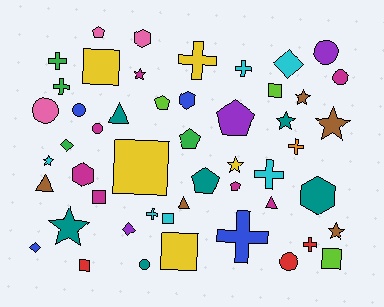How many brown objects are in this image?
There are 5 brown objects.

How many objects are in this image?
There are 50 objects.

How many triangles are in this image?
There are 4 triangles.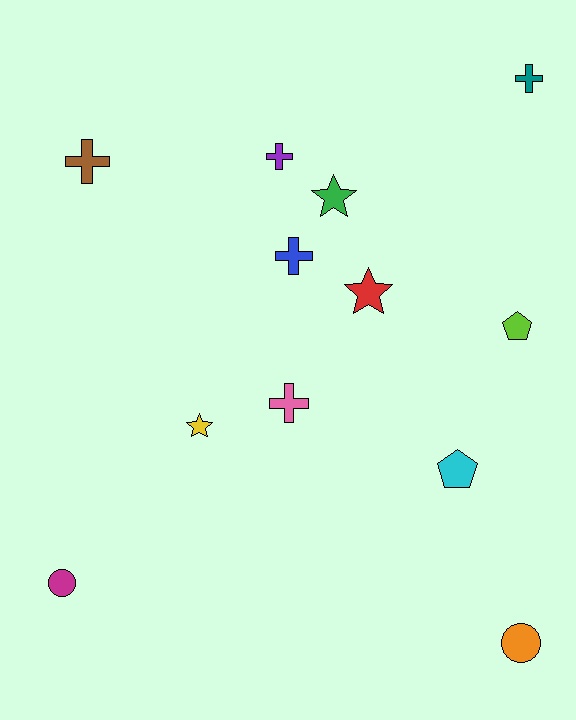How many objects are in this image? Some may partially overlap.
There are 12 objects.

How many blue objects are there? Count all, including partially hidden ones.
There is 1 blue object.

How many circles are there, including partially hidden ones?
There are 2 circles.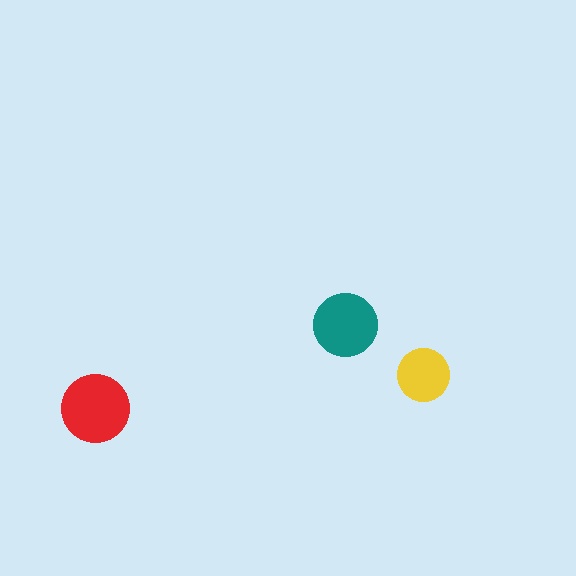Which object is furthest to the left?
The red circle is leftmost.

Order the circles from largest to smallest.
the red one, the teal one, the yellow one.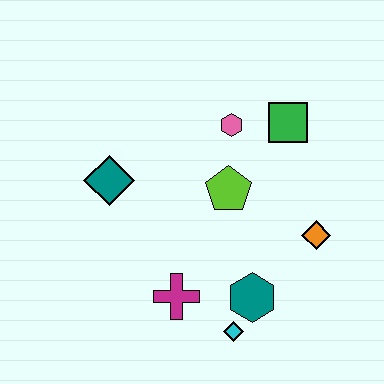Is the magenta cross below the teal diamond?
Yes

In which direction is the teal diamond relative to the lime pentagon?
The teal diamond is to the left of the lime pentagon.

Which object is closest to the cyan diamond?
The teal hexagon is closest to the cyan diamond.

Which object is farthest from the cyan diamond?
The green square is farthest from the cyan diamond.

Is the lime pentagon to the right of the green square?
No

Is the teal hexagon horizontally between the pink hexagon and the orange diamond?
Yes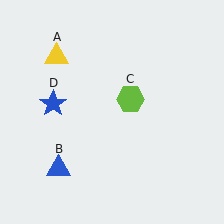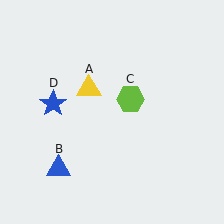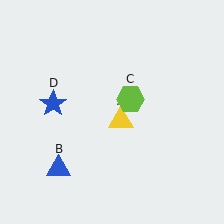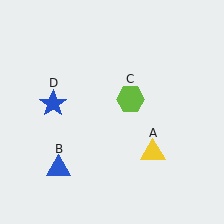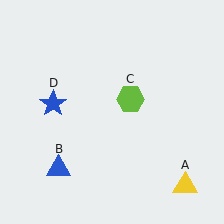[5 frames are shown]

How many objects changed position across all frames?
1 object changed position: yellow triangle (object A).